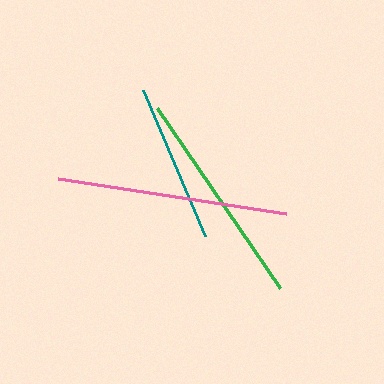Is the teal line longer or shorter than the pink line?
The pink line is longer than the teal line.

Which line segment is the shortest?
The teal line is the shortest at approximately 158 pixels.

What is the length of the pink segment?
The pink segment is approximately 230 pixels long.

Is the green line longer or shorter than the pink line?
The pink line is longer than the green line.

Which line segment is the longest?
The pink line is the longest at approximately 230 pixels.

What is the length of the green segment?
The green segment is approximately 219 pixels long.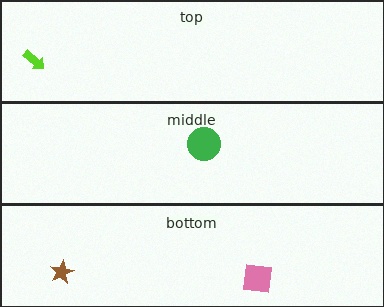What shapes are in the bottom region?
The brown star, the pink square.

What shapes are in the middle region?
The green circle.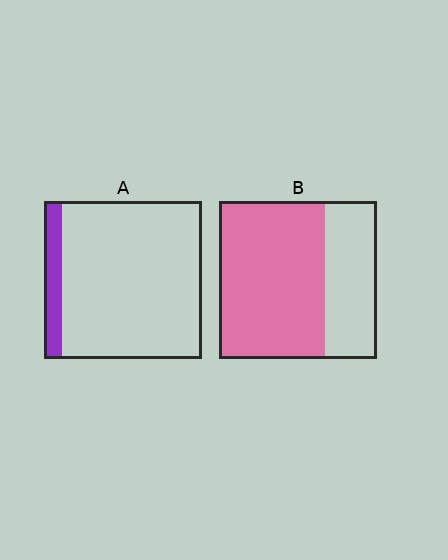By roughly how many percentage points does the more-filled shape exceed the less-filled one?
By roughly 55 percentage points (B over A).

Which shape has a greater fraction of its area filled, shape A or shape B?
Shape B.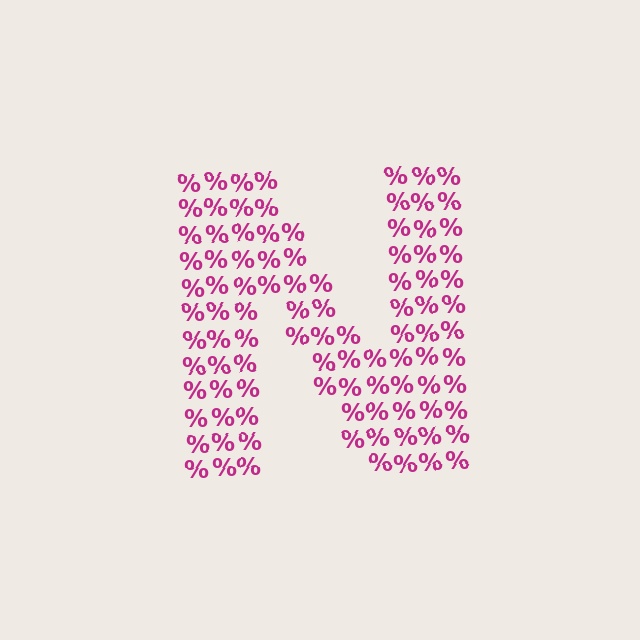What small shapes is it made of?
It is made of small percent signs.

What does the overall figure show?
The overall figure shows the letter N.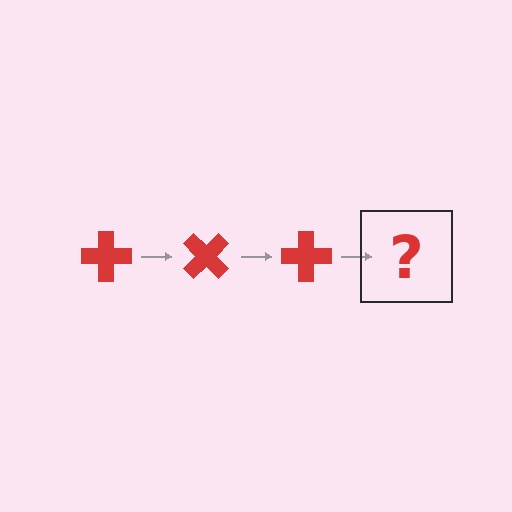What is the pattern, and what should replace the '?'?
The pattern is that the cross rotates 45 degrees each step. The '?' should be a red cross rotated 135 degrees.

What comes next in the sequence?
The next element should be a red cross rotated 135 degrees.